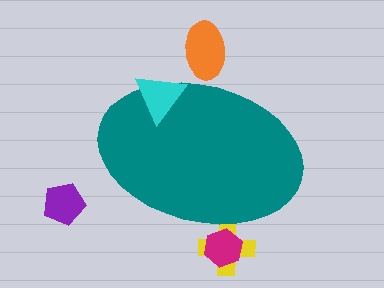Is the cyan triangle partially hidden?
No, the cyan triangle is fully visible.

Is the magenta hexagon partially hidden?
Yes, the magenta hexagon is partially hidden behind the teal ellipse.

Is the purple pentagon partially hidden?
No, the purple pentagon is fully visible.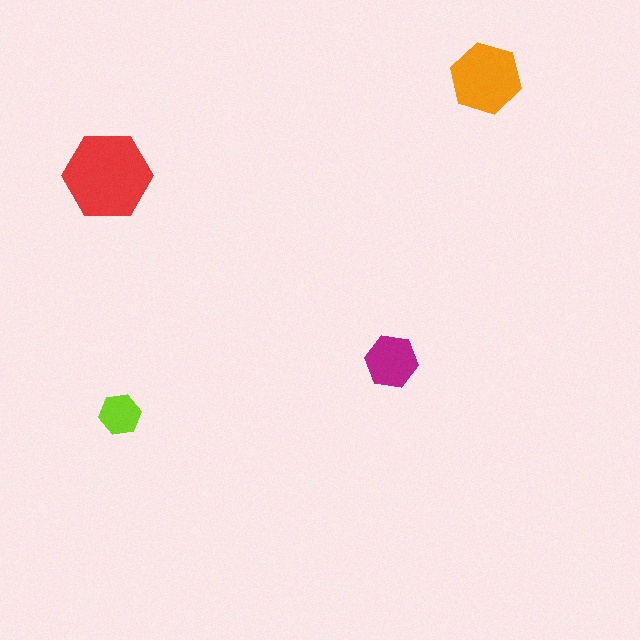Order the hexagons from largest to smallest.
the red one, the orange one, the magenta one, the lime one.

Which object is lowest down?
The lime hexagon is bottommost.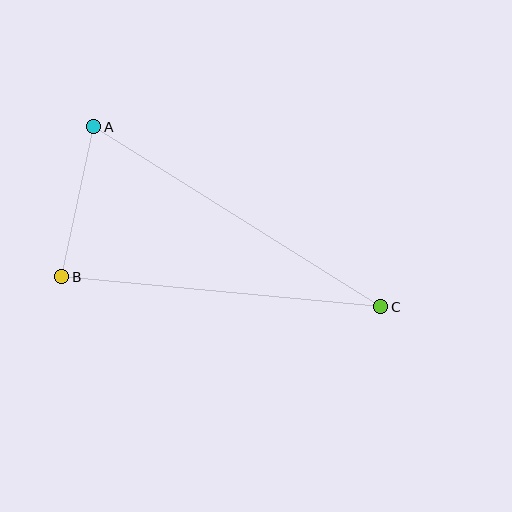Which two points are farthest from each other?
Points A and C are farthest from each other.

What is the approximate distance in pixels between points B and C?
The distance between B and C is approximately 321 pixels.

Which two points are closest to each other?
Points A and B are closest to each other.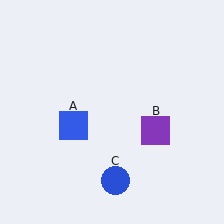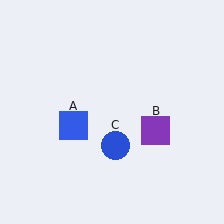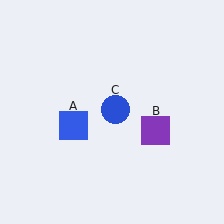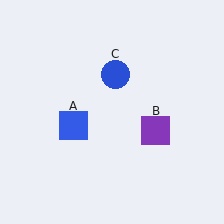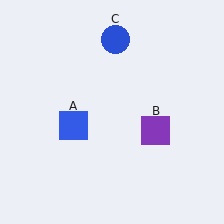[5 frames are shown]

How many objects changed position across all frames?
1 object changed position: blue circle (object C).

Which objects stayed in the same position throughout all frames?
Blue square (object A) and purple square (object B) remained stationary.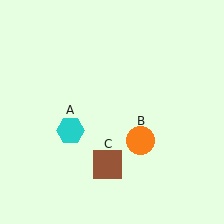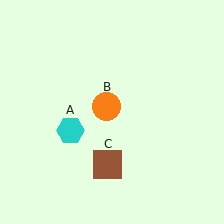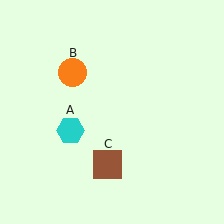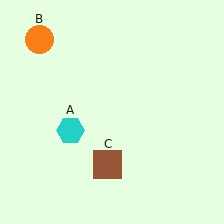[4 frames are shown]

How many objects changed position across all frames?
1 object changed position: orange circle (object B).